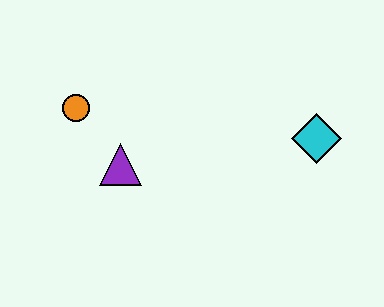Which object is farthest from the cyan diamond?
The orange circle is farthest from the cyan diamond.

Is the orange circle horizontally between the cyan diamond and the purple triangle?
No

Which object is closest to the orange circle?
The purple triangle is closest to the orange circle.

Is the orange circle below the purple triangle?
No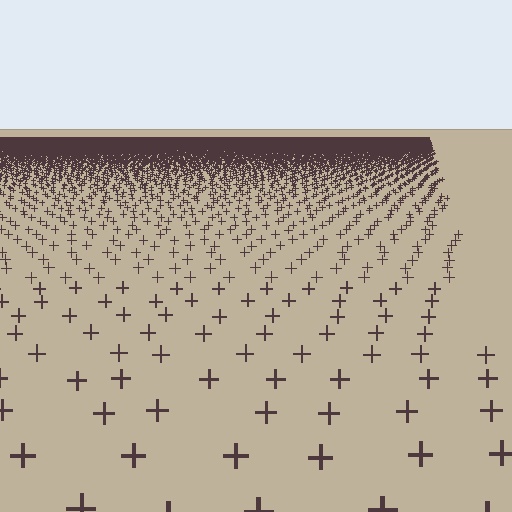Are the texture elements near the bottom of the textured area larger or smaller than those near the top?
Larger. Near the bottom, elements are closer to the viewer and appear at a bigger on-screen size.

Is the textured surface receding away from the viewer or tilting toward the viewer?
The surface is receding away from the viewer. Texture elements get smaller and denser toward the top.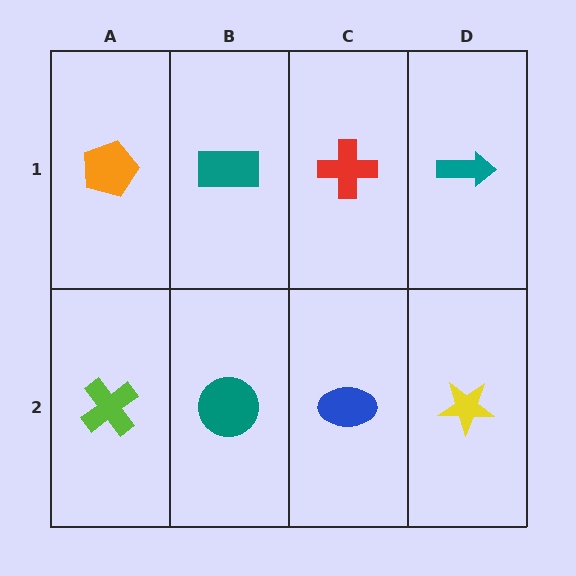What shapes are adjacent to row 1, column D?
A yellow star (row 2, column D), a red cross (row 1, column C).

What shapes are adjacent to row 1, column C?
A blue ellipse (row 2, column C), a teal rectangle (row 1, column B), a teal arrow (row 1, column D).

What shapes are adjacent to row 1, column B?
A teal circle (row 2, column B), an orange pentagon (row 1, column A), a red cross (row 1, column C).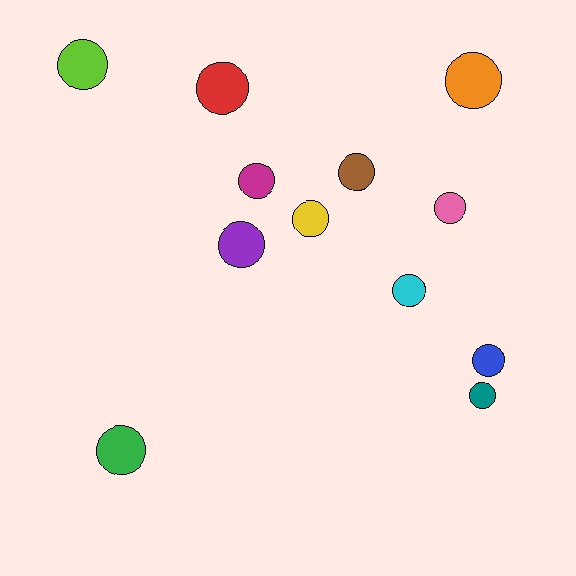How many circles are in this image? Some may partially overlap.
There are 12 circles.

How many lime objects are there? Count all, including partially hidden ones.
There is 1 lime object.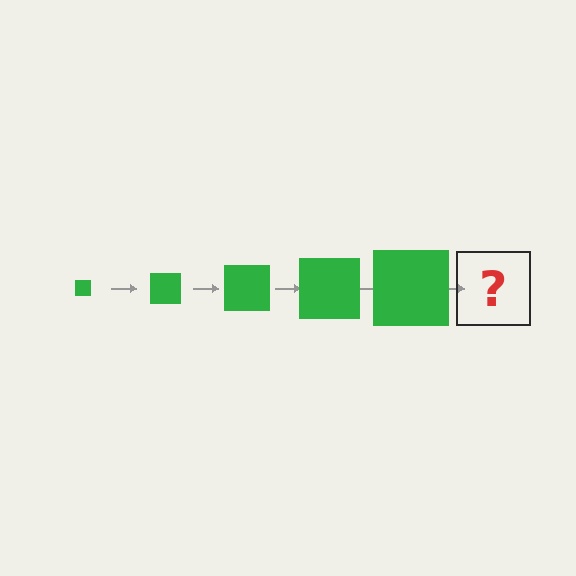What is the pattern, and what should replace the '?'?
The pattern is that the square gets progressively larger each step. The '?' should be a green square, larger than the previous one.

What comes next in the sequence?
The next element should be a green square, larger than the previous one.